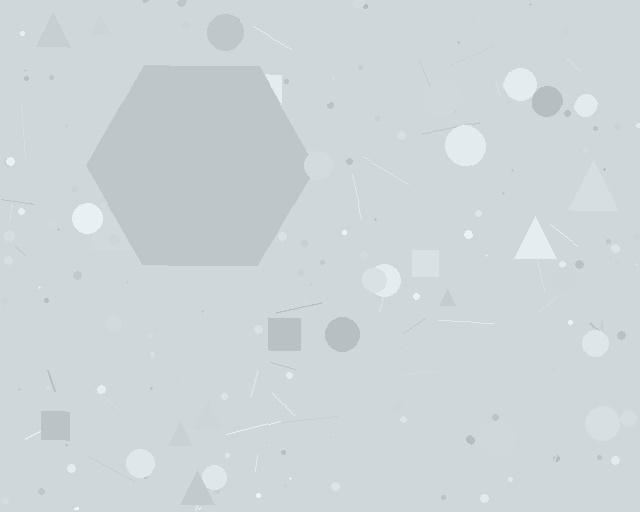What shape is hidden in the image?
A hexagon is hidden in the image.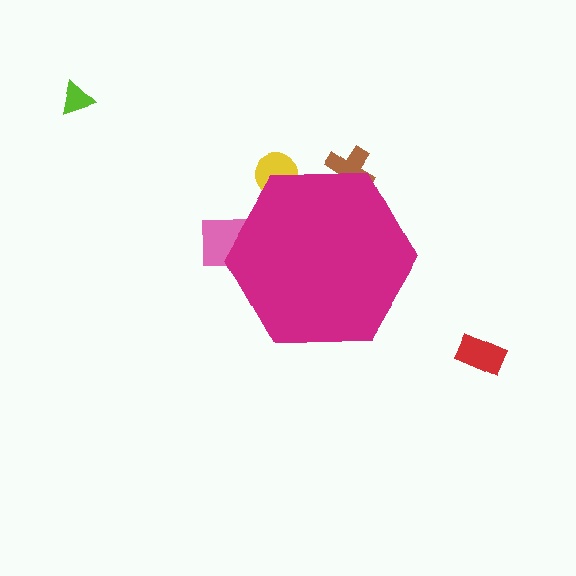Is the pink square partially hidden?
Yes, the pink square is partially hidden behind the magenta hexagon.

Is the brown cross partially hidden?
Yes, the brown cross is partially hidden behind the magenta hexagon.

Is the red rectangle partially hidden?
No, the red rectangle is fully visible.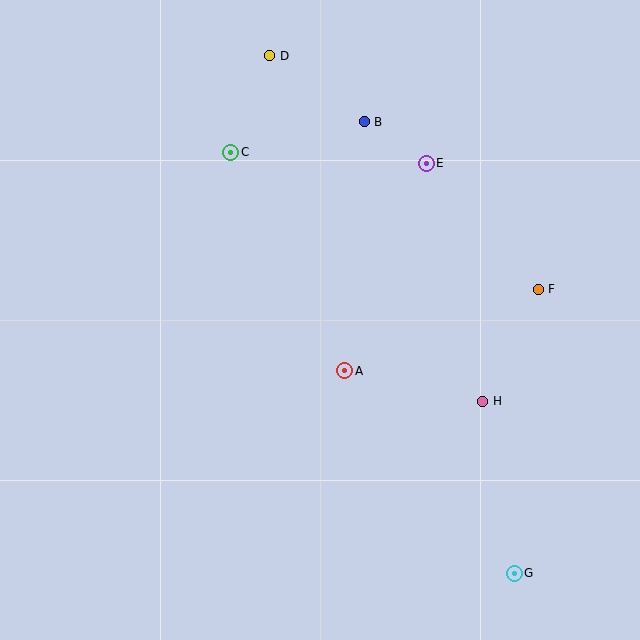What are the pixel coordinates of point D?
Point D is at (270, 56).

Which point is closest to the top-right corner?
Point E is closest to the top-right corner.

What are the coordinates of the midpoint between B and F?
The midpoint between B and F is at (451, 206).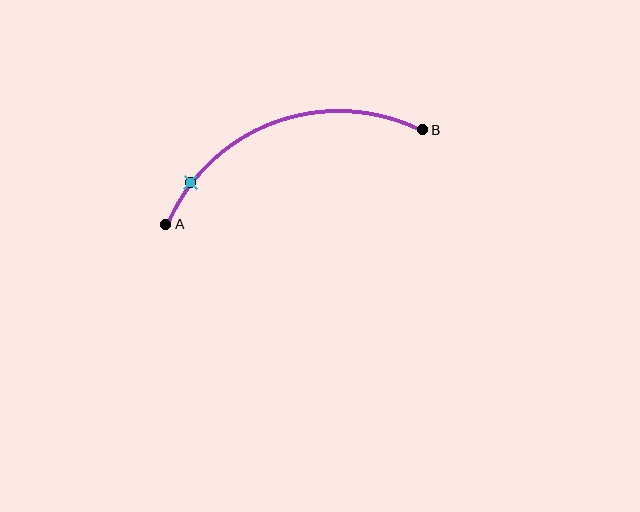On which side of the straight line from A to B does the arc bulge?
The arc bulges above the straight line connecting A and B.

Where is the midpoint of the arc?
The arc midpoint is the point on the curve farthest from the straight line joining A and B. It sits above that line.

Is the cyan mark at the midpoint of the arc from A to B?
No. The cyan mark lies on the arc but is closer to endpoint A. The arc midpoint would be at the point on the curve equidistant along the arc from both A and B.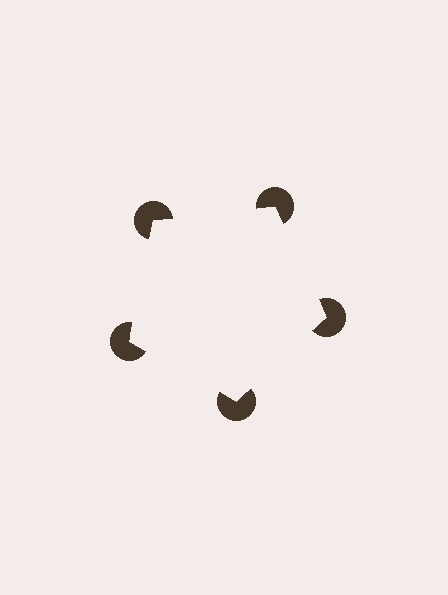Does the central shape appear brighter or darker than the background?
It typically appears slightly brighter than the background, even though no actual brightness change is drawn.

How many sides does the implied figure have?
5 sides.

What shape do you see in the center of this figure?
An illusory pentagon — its edges are inferred from the aligned wedge cuts in the pac-man discs, not physically drawn.